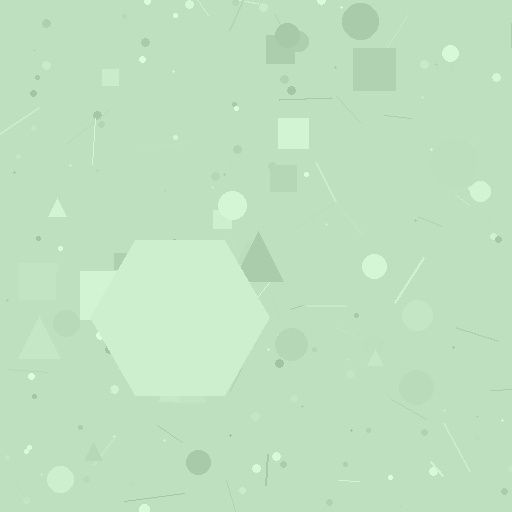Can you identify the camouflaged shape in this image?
The camouflaged shape is a hexagon.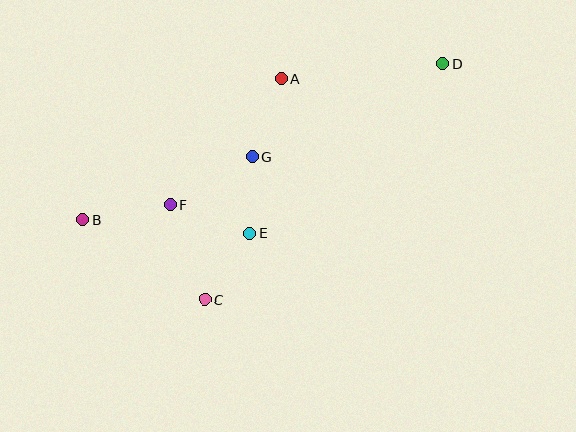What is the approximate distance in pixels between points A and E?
The distance between A and E is approximately 157 pixels.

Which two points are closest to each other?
Points E and G are closest to each other.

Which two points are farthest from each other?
Points B and D are farthest from each other.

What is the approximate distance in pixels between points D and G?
The distance between D and G is approximately 212 pixels.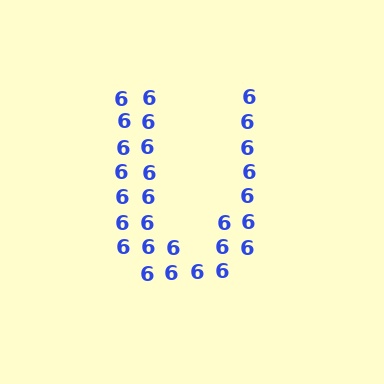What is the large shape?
The large shape is the letter U.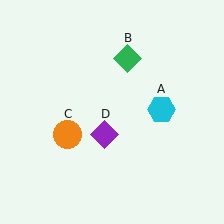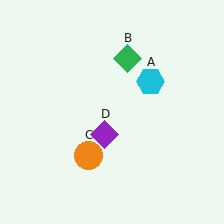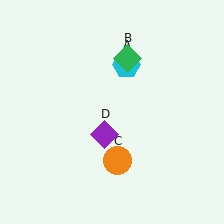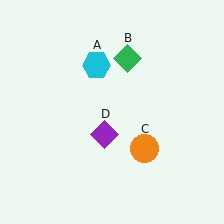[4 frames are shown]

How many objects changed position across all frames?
2 objects changed position: cyan hexagon (object A), orange circle (object C).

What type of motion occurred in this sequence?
The cyan hexagon (object A), orange circle (object C) rotated counterclockwise around the center of the scene.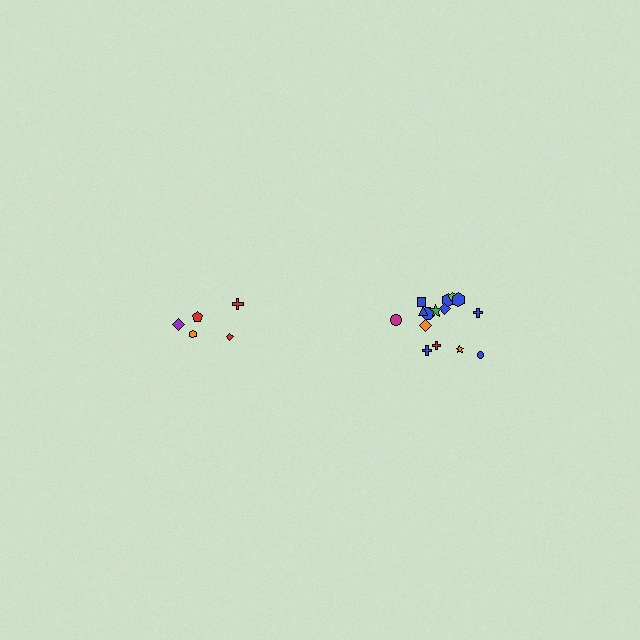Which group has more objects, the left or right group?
The right group.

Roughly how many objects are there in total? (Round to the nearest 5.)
Roughly 20 objects in total.